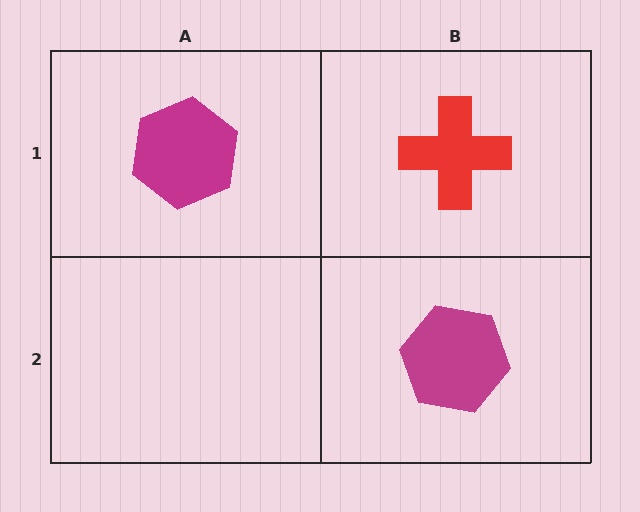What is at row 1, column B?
A red cross.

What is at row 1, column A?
A magenta hexagon.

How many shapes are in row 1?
2 shapes.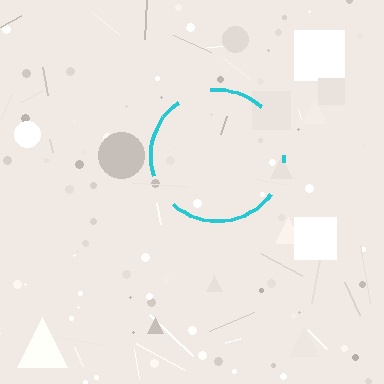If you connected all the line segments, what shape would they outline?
They would outline a circle.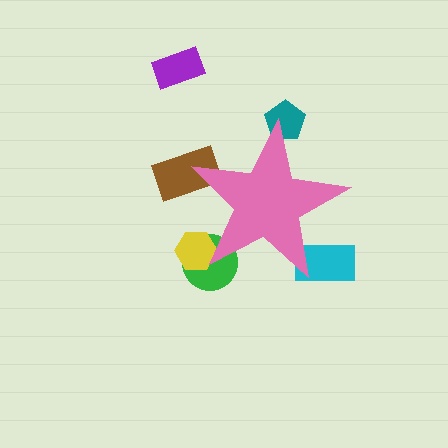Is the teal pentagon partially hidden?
Yes, the teal pentagon is partially hidden behind the pink star.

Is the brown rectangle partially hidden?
Yes, the brown rectangle is partially hidden behind the pink star.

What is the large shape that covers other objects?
A pink star.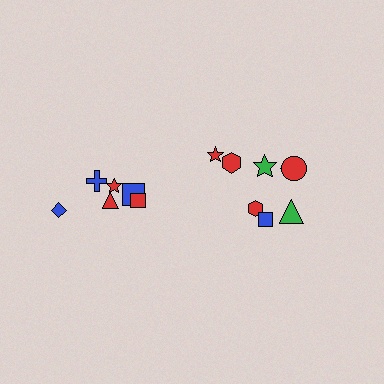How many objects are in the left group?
There are 6 objects.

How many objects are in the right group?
There are 8 objects.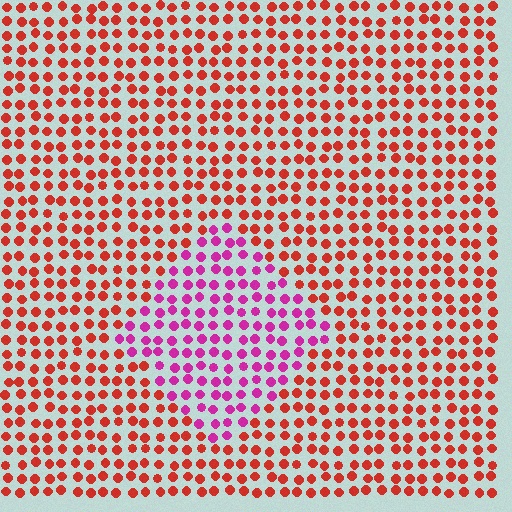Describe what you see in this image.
The image is filled with small red elements in a uniform arrangement. A diamond-shaped region is visible where the elements are tinted to a slightly different hue, forming a subtle color boundary.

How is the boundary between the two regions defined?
The boundary is defined purely by a slight shift in hue (about 48 degrees). Spacing, size, and orientation are identical on both sides.